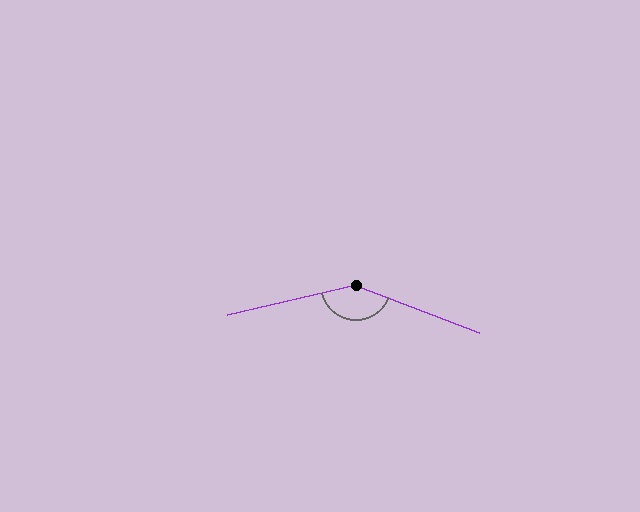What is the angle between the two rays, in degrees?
Approximately 146 degrees.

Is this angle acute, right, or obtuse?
It is obtuse.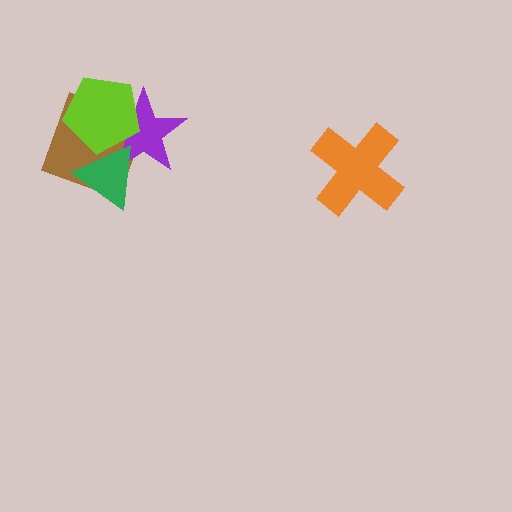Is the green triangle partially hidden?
Yes, it is partially covered by another shape.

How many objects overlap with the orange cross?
0 objects overlap with the orange cross.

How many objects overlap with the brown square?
3 objects overlap with the brown square.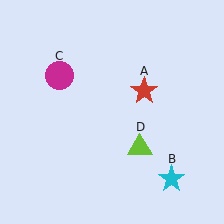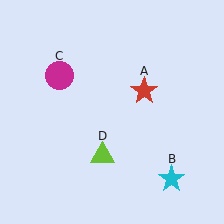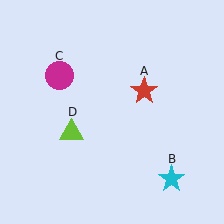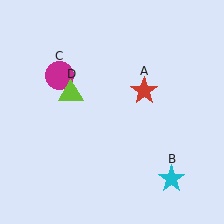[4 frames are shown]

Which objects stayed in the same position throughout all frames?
Red star (object A) and cyan star (object B) and magenta circle (object C) remained stationary.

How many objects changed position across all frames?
1 object changed position: lime triangle (object D).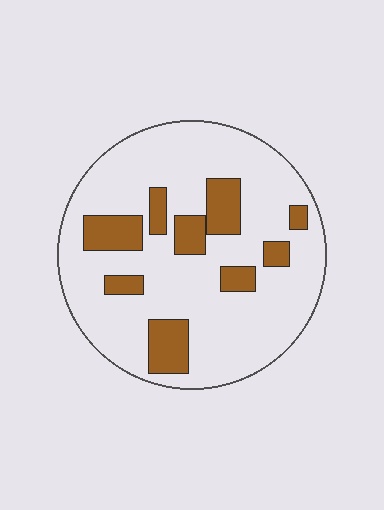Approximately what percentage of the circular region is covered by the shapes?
Approximately 20%.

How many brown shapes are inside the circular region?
9.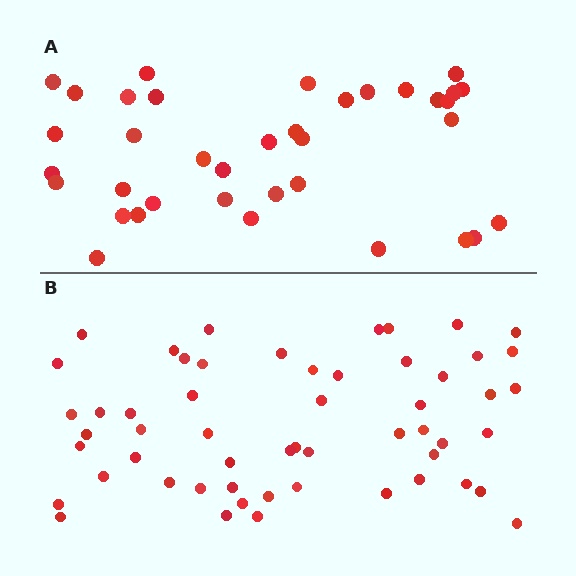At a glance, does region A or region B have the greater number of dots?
Region B (the bottom region) has more dots.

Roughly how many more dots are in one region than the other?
Region B has approximately 20 more dots than region A.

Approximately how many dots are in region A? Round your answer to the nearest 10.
About 40 dots. (The exact count is 37, which rounds to 40.)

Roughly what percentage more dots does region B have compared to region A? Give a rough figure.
About 50% more.